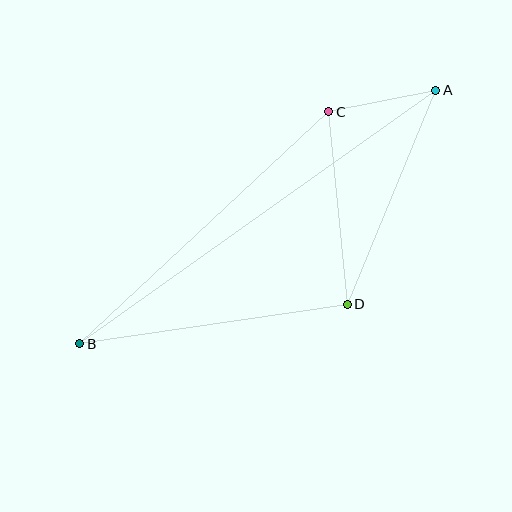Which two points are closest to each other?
Points A and C are closest to each other.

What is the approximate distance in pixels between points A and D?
The distance between A and D is approximately 232 pixels.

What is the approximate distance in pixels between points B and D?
The distance between B and D is approximately 271 pixels.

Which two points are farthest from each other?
Points A and B are farthest from each other.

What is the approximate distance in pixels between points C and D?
The distance between C and D is approximately 194 pixels.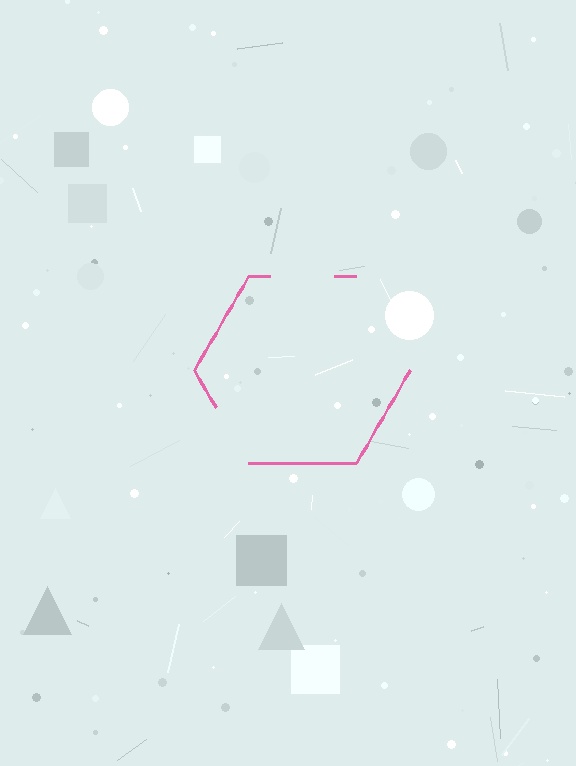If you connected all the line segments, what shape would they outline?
They would outline a hexagon.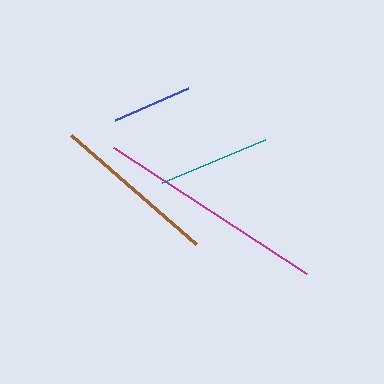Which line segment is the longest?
The magenta line is the longest at approximately 231 pixels.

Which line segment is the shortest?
The blue line is the shortest at approximately 79 pixels.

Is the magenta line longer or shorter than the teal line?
The magenta line is longer than the teal line.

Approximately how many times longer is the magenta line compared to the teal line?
The magenta line is approximately 2.1 times the length of the teal line.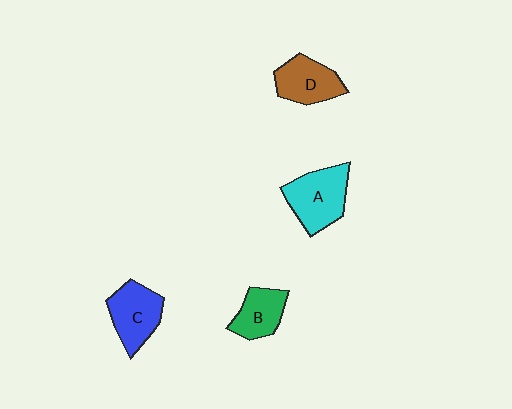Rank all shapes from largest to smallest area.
From largest to smallest: A (cyan), C (blue), D (brown), B (green).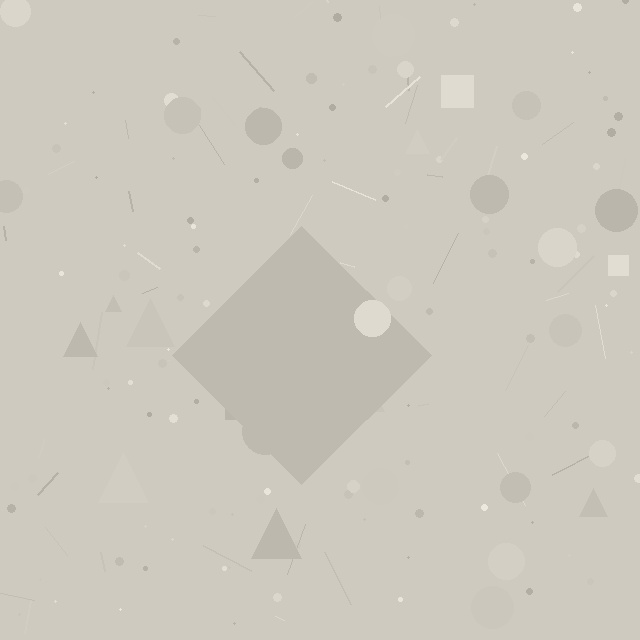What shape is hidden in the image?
A diamond is hidden in the image.